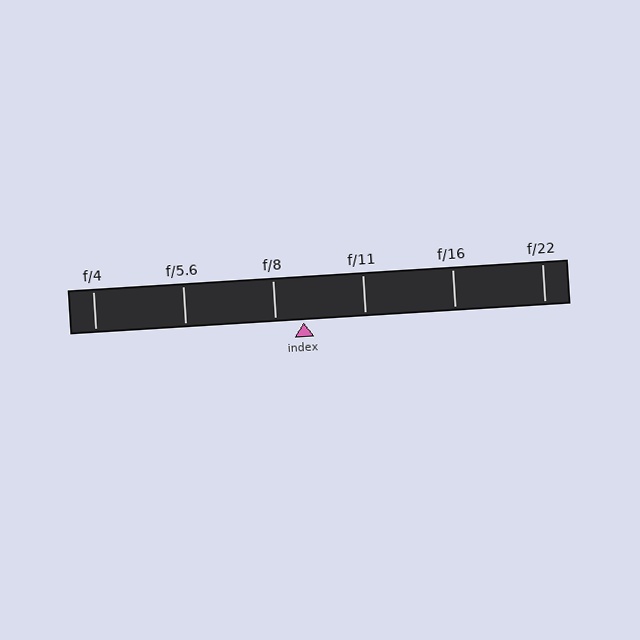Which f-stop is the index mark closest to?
The index mark is closest to f/8.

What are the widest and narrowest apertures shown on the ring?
The widest aperture shown is f/4 and the narrowest is f/22.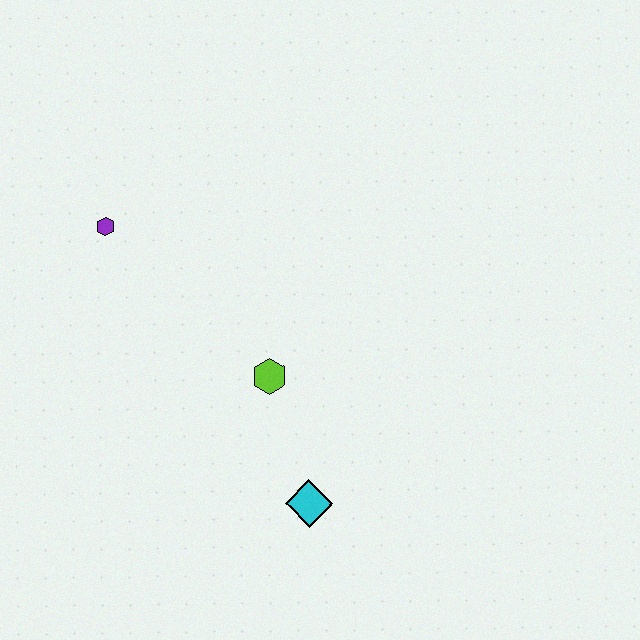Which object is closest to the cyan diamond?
The lime hexagon is closest to the cyan diamond.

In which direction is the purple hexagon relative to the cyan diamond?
The purple hexagon is above the cyan diamond.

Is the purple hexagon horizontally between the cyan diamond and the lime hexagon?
No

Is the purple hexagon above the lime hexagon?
Yes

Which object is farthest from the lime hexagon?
The purple hexagon is farthest from the lime hexagon.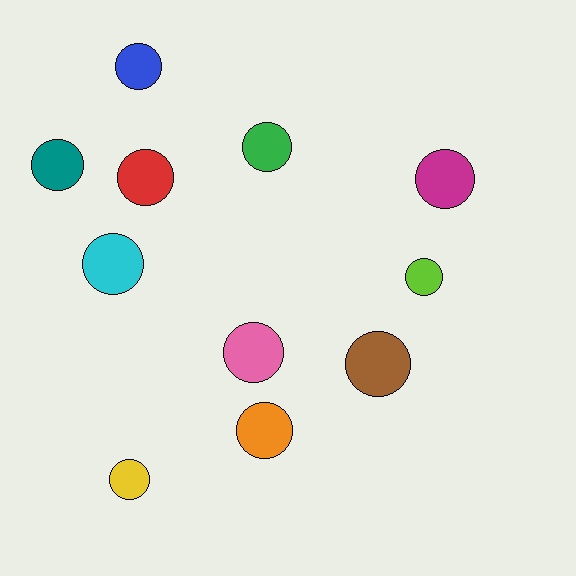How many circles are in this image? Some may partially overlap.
There are 11 circles.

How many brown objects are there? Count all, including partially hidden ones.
There is 1 brown object.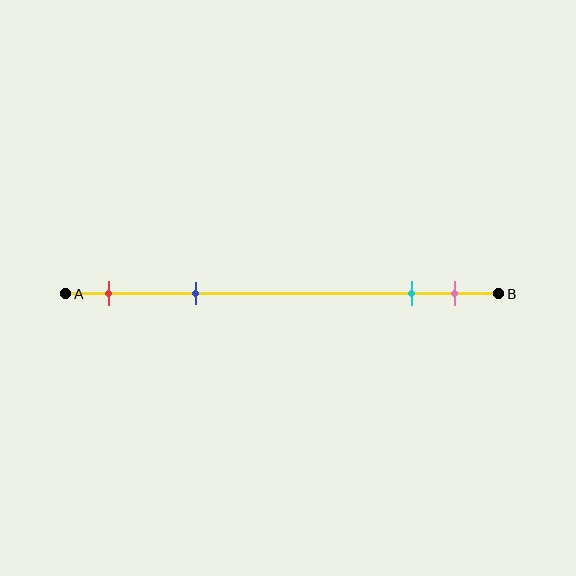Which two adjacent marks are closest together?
The cyan and pink marks are the closest adjacent pair.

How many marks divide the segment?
There are 4 marks dividing the segment.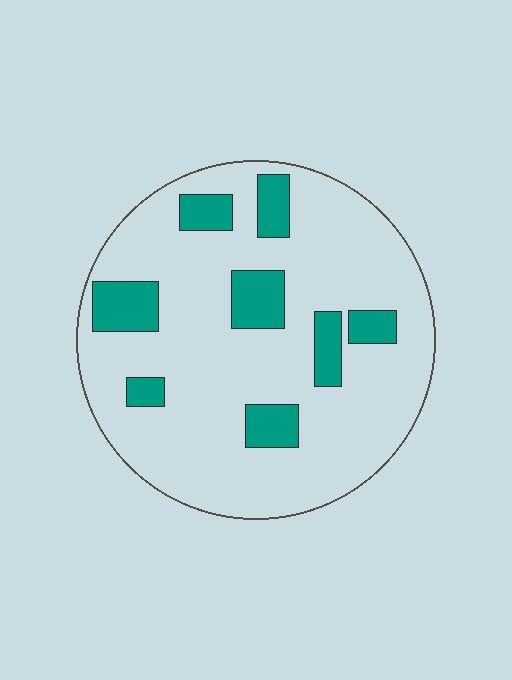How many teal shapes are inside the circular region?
8.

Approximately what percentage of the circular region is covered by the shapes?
Approximately 20%.